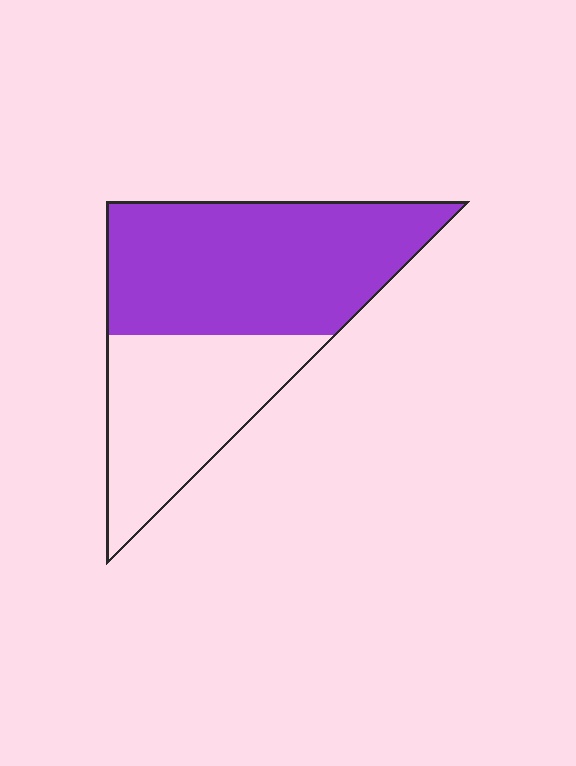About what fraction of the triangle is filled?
About three fifths (3/5).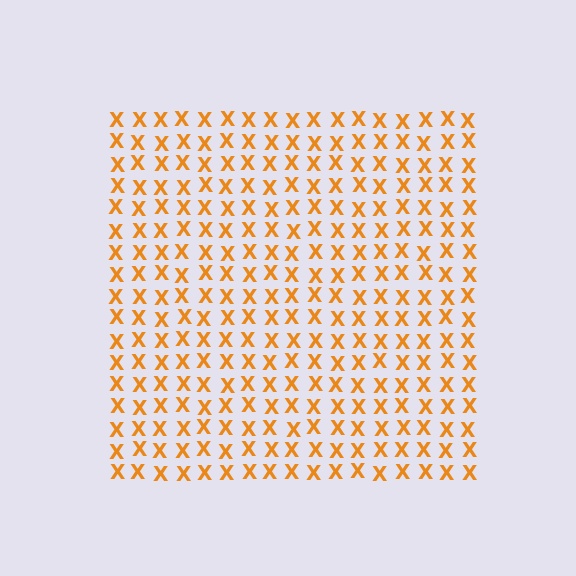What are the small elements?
The small elements are letter X's.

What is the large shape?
The large shape is a square.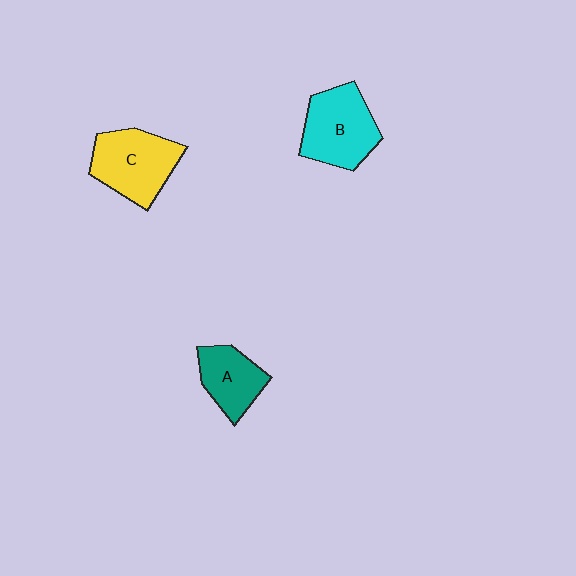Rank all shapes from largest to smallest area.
From largest to smallest: B (cyan), C (yellow), A (teal).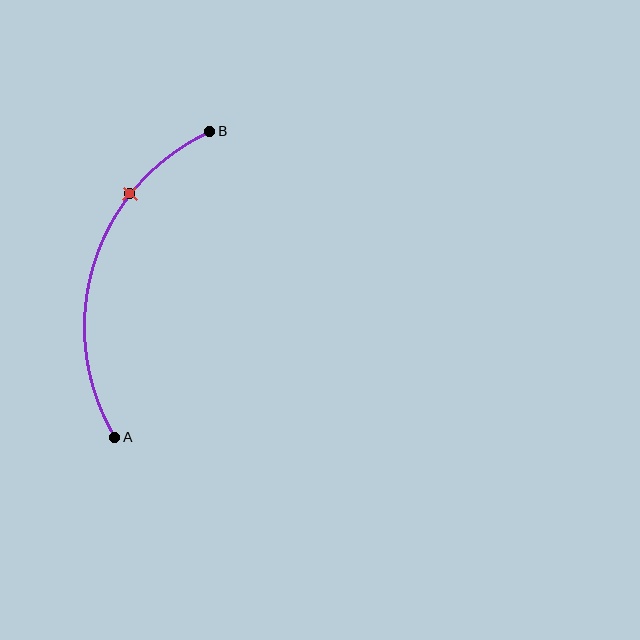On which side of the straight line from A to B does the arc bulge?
The arc bulges to the left of the straight line connecting A and B.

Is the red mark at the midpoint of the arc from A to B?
No. The red mark lies on the arc but is closer to endpoint B. The arc midpoint would be at the point on the curve equidistant along the arc from both A and B.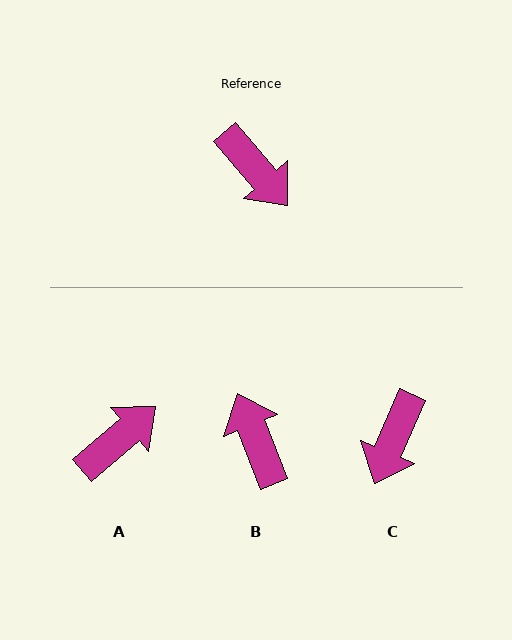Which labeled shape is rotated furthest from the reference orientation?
B, about 161 degrees away.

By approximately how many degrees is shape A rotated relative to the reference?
Approximately 90 degrees counter-clockwise.